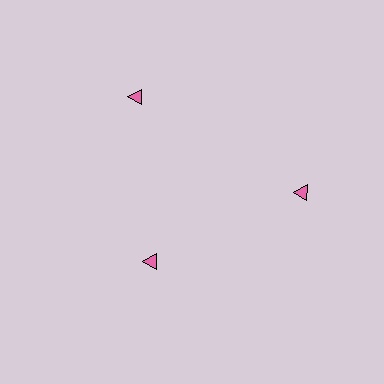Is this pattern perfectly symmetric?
No. The 3 pink triangles are arranged in a ring, but one element near the 7 o'clock position is pulled inward toward the center, breaking the 3-fold rotational symmetry.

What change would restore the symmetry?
The symmetry would be restored by moving it outward, back onto the ring so that all 3 triangles sit at equal angles and equal distance from the center.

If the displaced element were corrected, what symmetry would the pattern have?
It would have 3-fold rotational symmetry — the pattern would map onto itself every 120 degrees.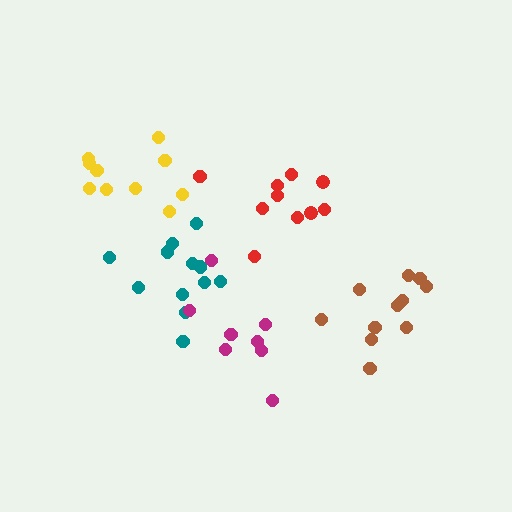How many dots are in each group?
Group 1: 10 dots, Group 2: 11 dots, Group 3: 12 dots, Group 4: 8 dots, Group 5: 10 dots (51 total).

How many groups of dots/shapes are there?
There are 5 groups.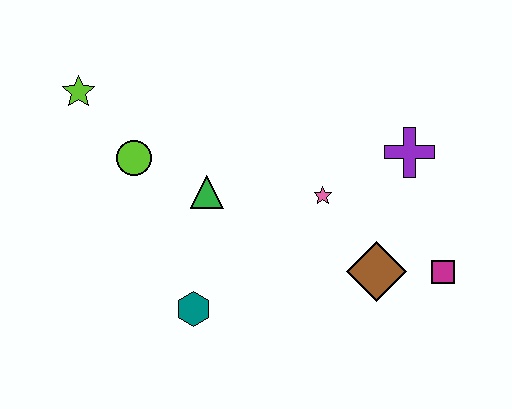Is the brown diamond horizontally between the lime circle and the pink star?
No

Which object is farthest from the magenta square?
The lime star is farthest from the magenta square.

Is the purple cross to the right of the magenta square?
No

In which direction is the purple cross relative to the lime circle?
The purple cross is to the right of the lime circle.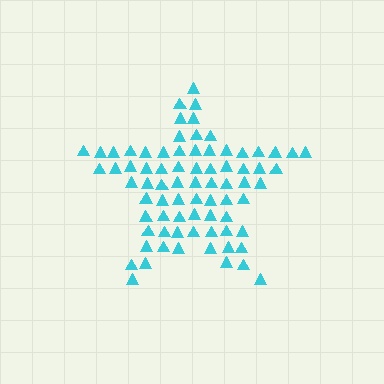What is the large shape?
The large shape is a star.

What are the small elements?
The small elements are triangles.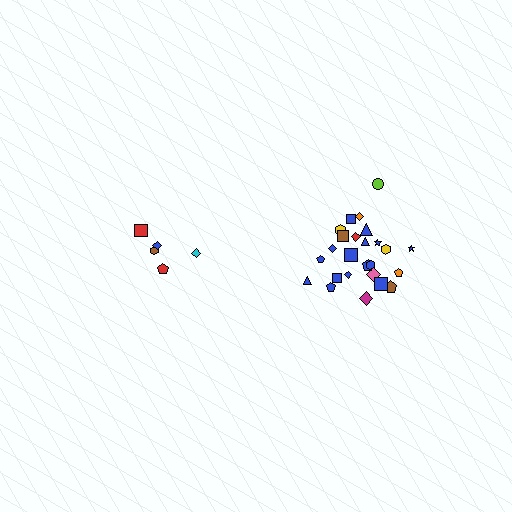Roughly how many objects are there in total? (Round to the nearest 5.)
Roughly 30 objects in total.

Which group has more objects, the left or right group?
The right group.